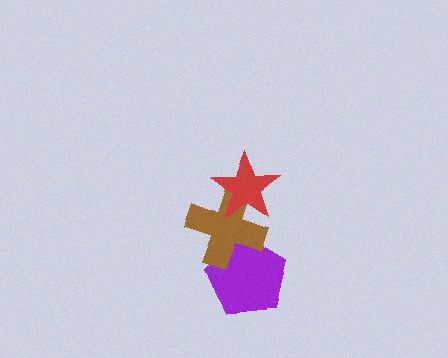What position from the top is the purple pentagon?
The purple pentagon is 3rd from the top.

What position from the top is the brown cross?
The brown cross is 2nd from the top.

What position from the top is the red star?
The red star is 1st from the top.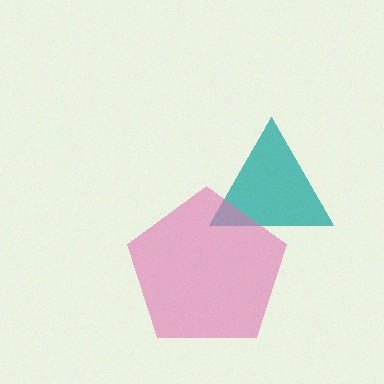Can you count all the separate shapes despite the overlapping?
Yes, there are 2 separate shapes.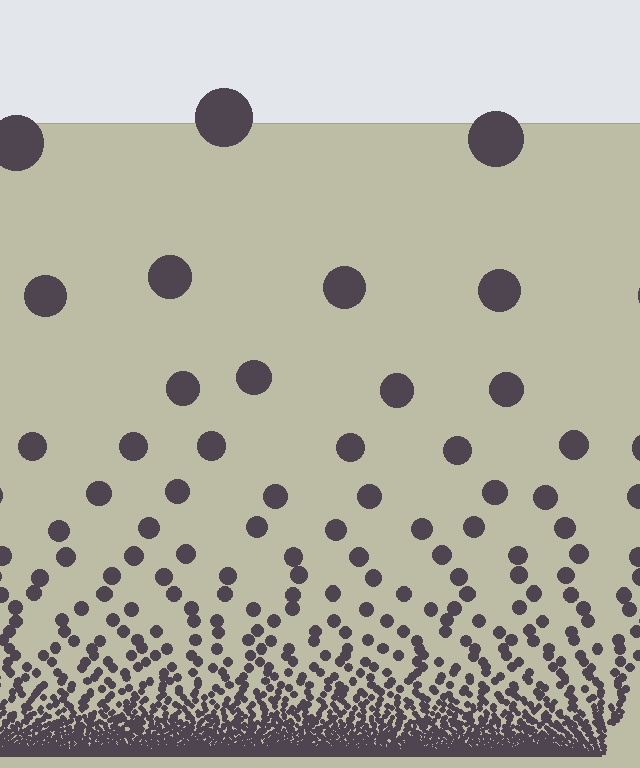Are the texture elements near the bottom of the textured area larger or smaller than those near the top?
Smaller. The gradient is inverted — elements near the bottom are smaller and denser.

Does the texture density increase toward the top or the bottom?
Density increases toward the bottom.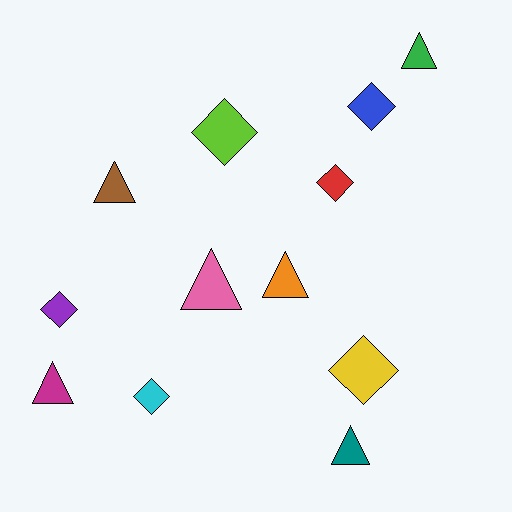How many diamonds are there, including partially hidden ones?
There are 6 diamonds.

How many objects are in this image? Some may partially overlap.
There are 12 objects.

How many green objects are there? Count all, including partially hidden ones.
There is 1 green object.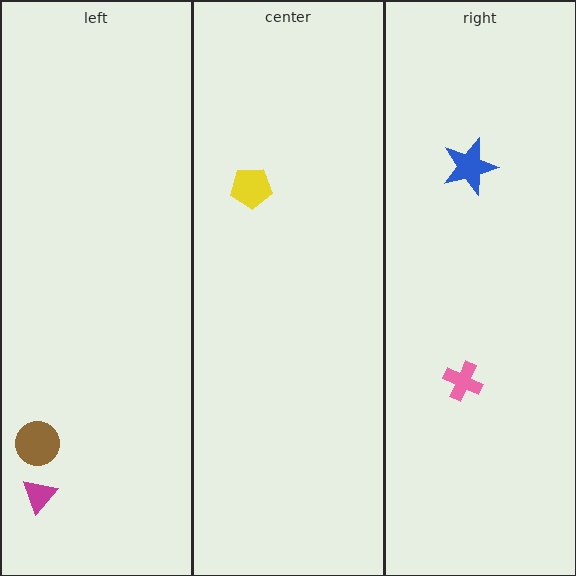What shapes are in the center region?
The yellow pentagon.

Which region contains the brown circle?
The left region.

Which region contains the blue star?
The right region.